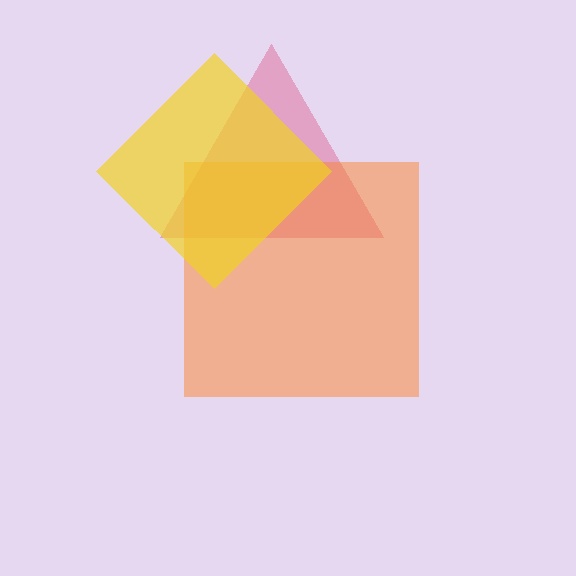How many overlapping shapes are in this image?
There are 3 overlapping shapes in the image.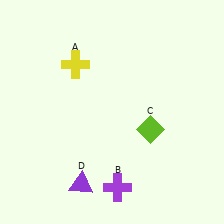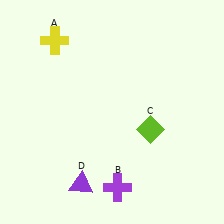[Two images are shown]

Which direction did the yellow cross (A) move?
The yellow cross (A) moved up.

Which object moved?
The yellow cross (A) moved up.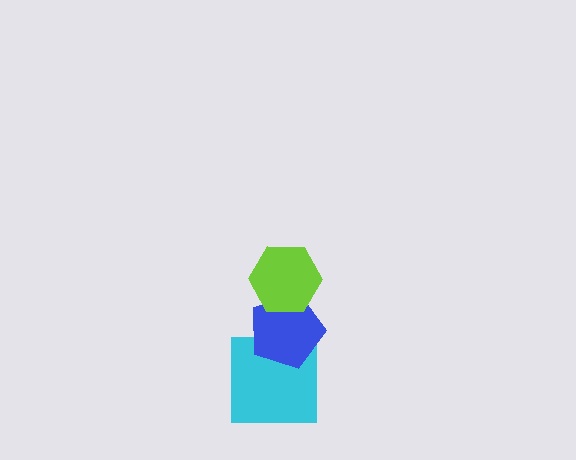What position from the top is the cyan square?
The cyan square is 3rd from the top.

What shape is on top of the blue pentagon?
The lime hexagon is on top of the blue pentagon.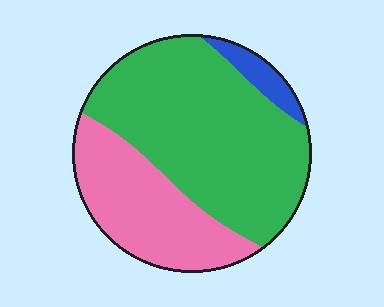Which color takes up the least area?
Blue, at roughly 5%.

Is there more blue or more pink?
Pink.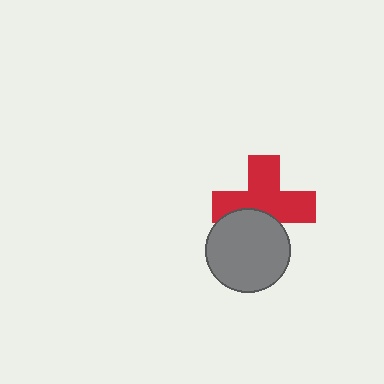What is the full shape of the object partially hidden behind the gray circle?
The partially hidden object is a red cross.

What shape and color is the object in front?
The object in front is a gray circle.